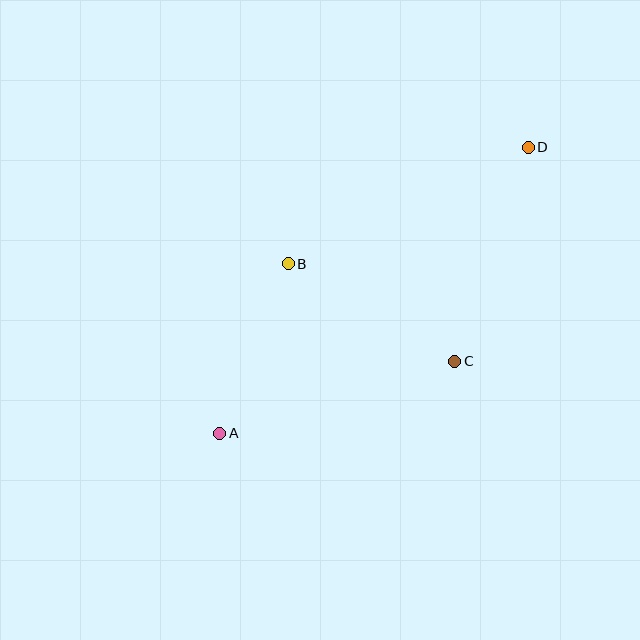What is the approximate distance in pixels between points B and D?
The distance between B and D is approximately 266 pixels.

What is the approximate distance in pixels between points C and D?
The distance between C and D is approximately 226 pixels.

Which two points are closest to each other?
Points A and B are closest to each other.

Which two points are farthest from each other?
Points A and D are farthest from each other.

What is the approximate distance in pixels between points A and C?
The distance between A and C is approximately 246 pixels.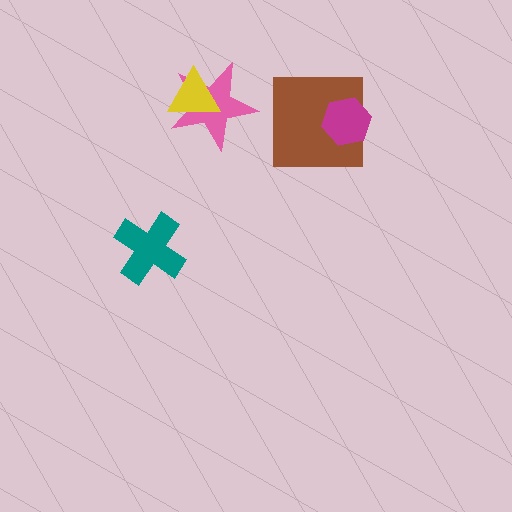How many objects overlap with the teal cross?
0 objects overlap with the teal cross.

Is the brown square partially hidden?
Yes, it is partially covered by another shape.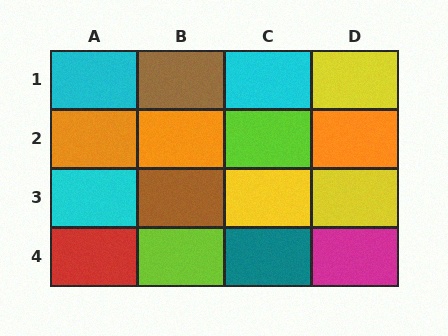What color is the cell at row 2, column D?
Orange.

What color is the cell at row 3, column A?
Cyan.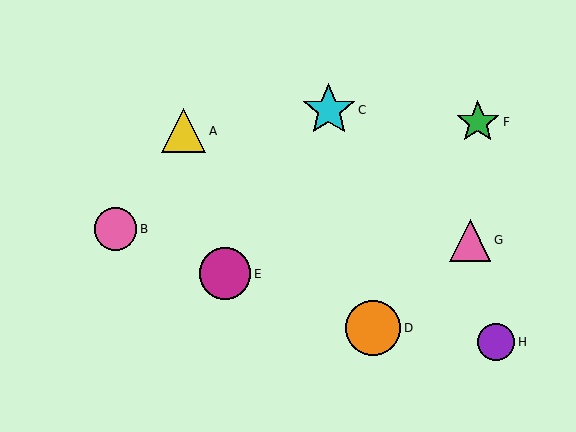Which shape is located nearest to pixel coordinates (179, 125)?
The yellow triangle (labeled A) at (184, 131) is nearest to that location.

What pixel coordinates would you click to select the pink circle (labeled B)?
Click at (115, 229) to select the pink circle B.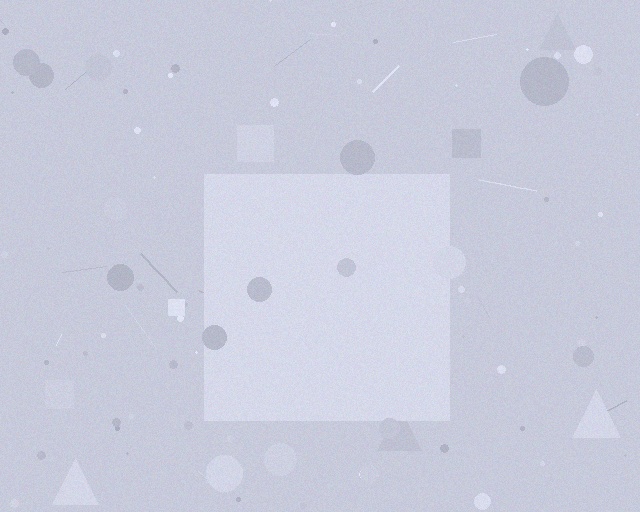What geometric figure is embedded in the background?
A square is embedded in the background.